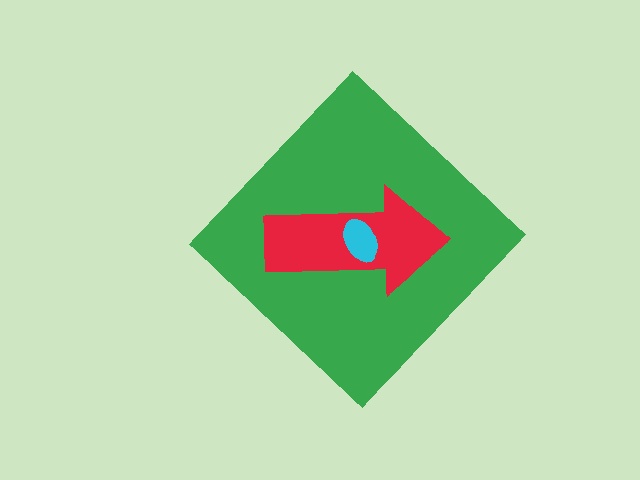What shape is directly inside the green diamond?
The red arrow.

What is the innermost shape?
The cyan ellipse.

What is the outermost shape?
The green diamond.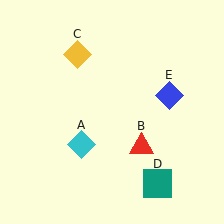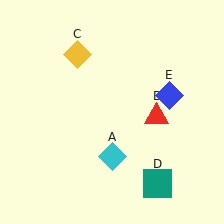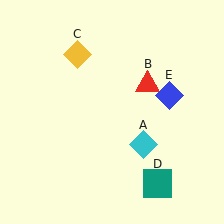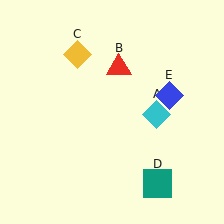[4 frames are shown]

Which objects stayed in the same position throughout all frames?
Yellow diamond (object C) and teal square (object D) and blue diamond (object E) remained stationary.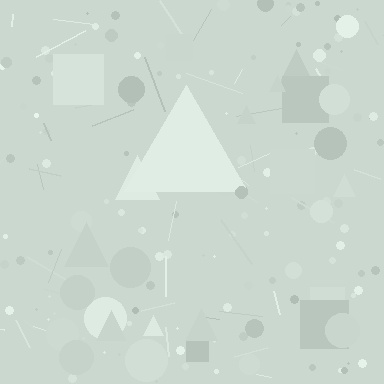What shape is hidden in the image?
A triangle is hidden in the image.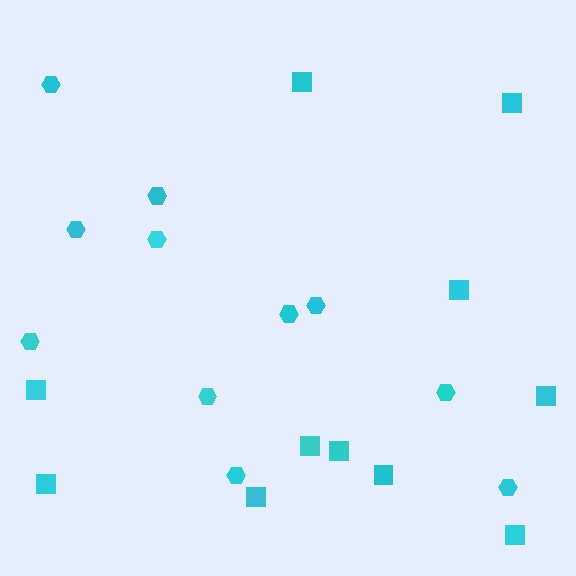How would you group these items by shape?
There are 2 groups: one group of hexagons (11) and one group of squares (11).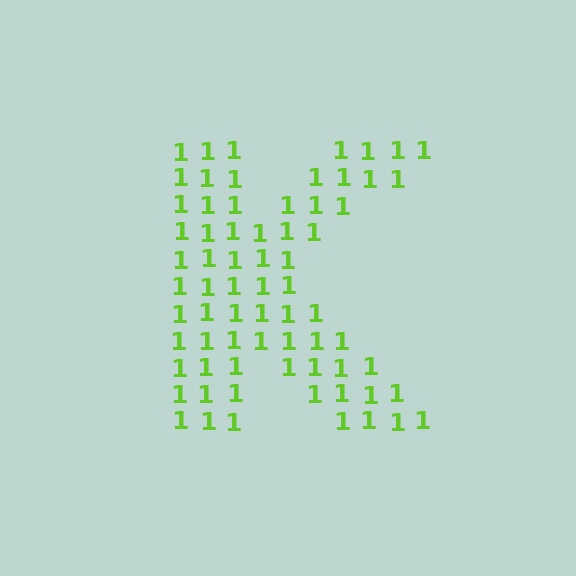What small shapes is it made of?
It is made of small digit 1's.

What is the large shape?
The large shape is the letter K.